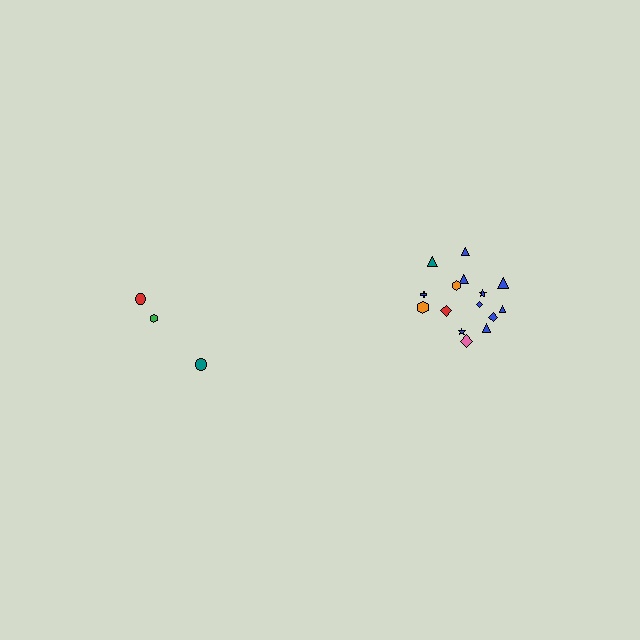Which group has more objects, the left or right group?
The right group.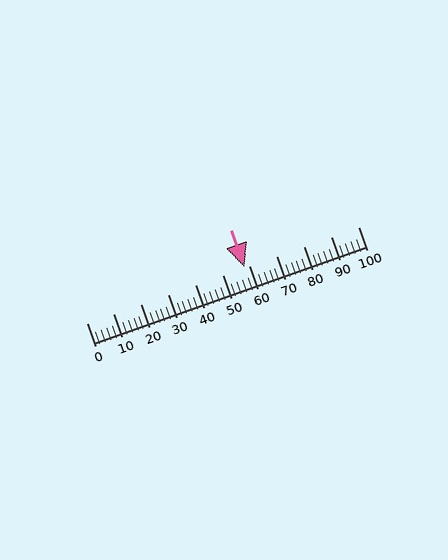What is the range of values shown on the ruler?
The ruler shows values from 0 to 100.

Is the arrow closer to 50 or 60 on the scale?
The arrow is closer to 60.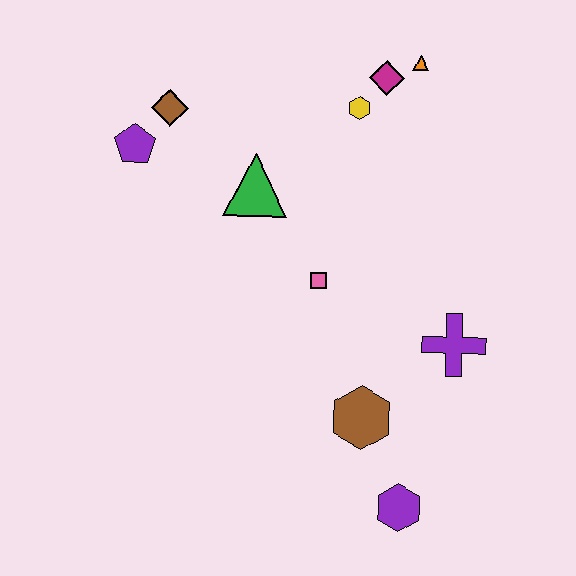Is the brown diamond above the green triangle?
Yes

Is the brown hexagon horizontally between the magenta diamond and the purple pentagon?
Yes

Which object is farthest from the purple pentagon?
The purple hexagon is farthest from the purple pentagon.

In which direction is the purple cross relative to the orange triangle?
The purple cross is below the orange triangle.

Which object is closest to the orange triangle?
The magenta diamond is closest to the orange triangle.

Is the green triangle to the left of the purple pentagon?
No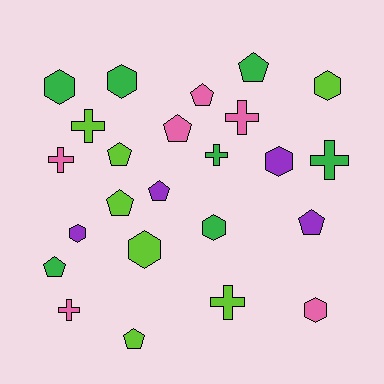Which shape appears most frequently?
Pentagon, with 9 objects.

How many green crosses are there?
There are 2 green crosses.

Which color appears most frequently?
Green, with 7 objects.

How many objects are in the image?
There are 24 objects.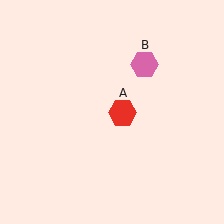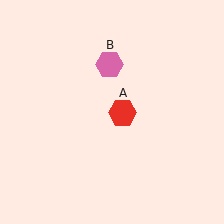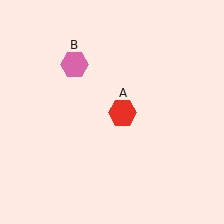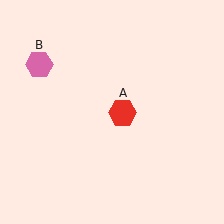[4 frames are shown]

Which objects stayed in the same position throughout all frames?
Red hexagon (object A) remained stationary.